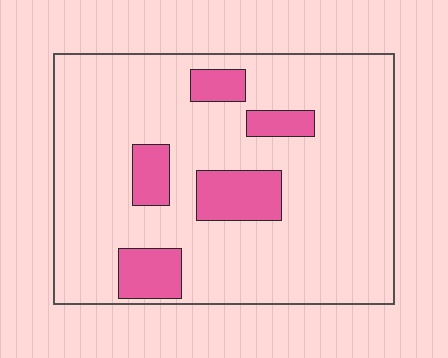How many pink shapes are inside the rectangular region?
5.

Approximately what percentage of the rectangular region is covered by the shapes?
Approximately 15%.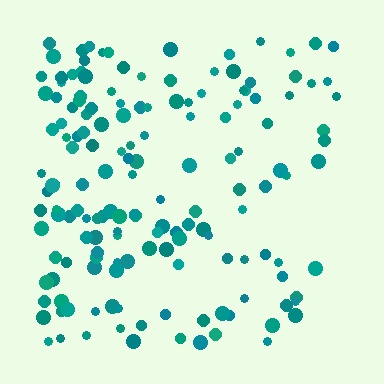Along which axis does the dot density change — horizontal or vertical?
Horizontal.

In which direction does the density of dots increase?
From right to left, with the left side densest.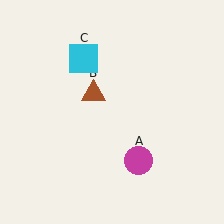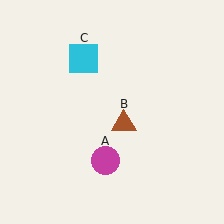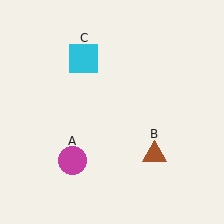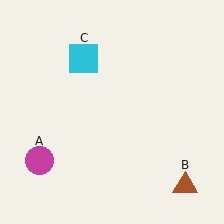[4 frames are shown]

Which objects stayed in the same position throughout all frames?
Cyan square (object C) remained stationary.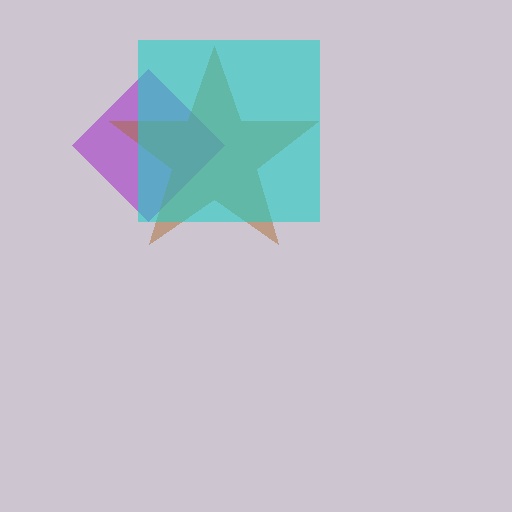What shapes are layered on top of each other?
The layered shapes are: a purple diamond, a brown star, a cyan square.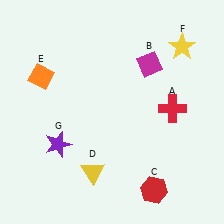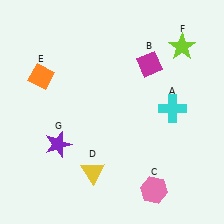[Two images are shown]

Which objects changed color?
A changed from red to cyan. C changed from red to pink. F changed from yellow to lime.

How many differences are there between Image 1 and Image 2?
There are 3 differences between the two images.